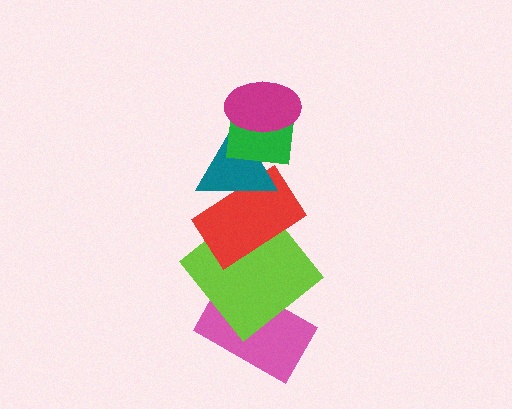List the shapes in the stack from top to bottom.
From top to bottom: the magenta ellipse, the green square, the teal triangle, the red rectangle, the lime diamond, the pink rectangle.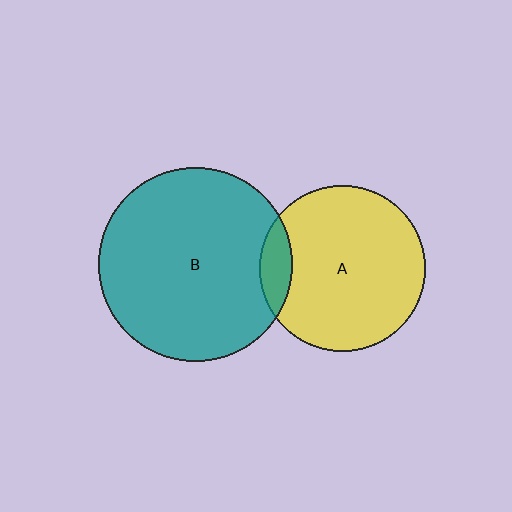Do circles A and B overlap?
Yes.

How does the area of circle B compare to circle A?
Approximately 1.4 times.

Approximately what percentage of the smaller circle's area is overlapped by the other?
Approximately 10%.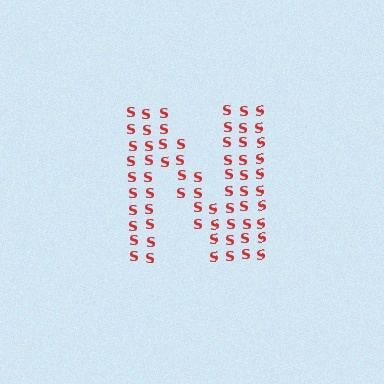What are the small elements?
The small elements are letter S's.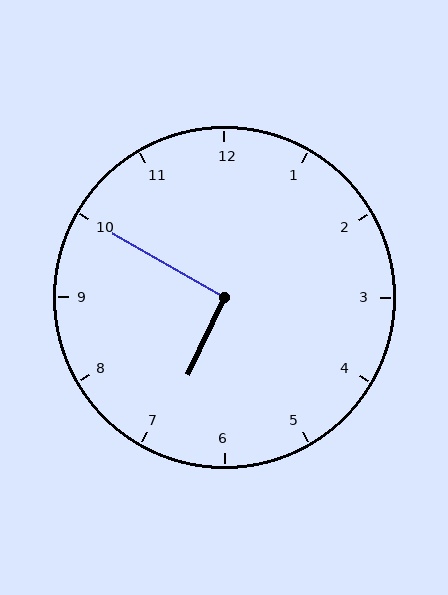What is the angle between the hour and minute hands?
Approximately 95 degrees.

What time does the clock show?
6:50.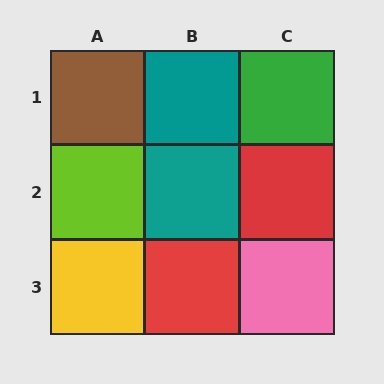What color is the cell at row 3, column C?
Pink.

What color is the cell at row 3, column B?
Red.